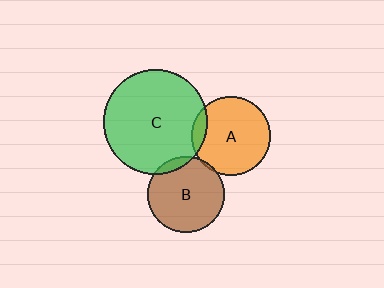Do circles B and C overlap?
Yes.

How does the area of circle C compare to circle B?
Approximately 1.9 times.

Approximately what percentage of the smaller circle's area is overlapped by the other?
Approximately 10%.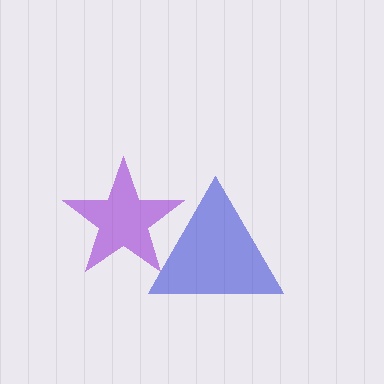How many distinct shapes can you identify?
There are 2 distinct shapes: a blue triangle, a purple star.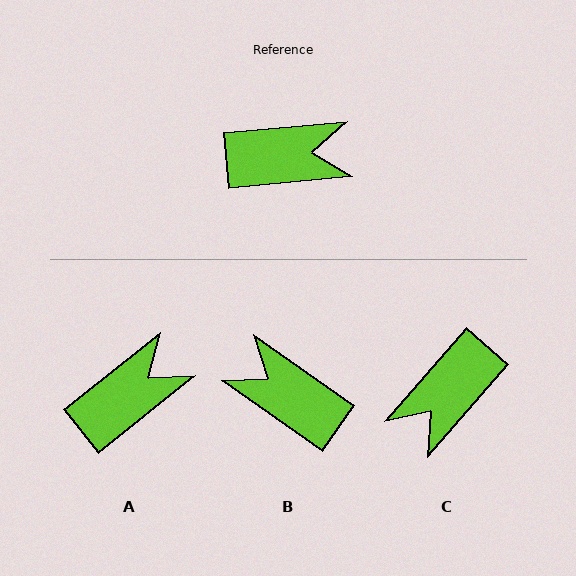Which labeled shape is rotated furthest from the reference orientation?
B, about 140 degrees away.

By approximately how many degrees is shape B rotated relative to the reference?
Approximately 140 degrees counter-clockwise.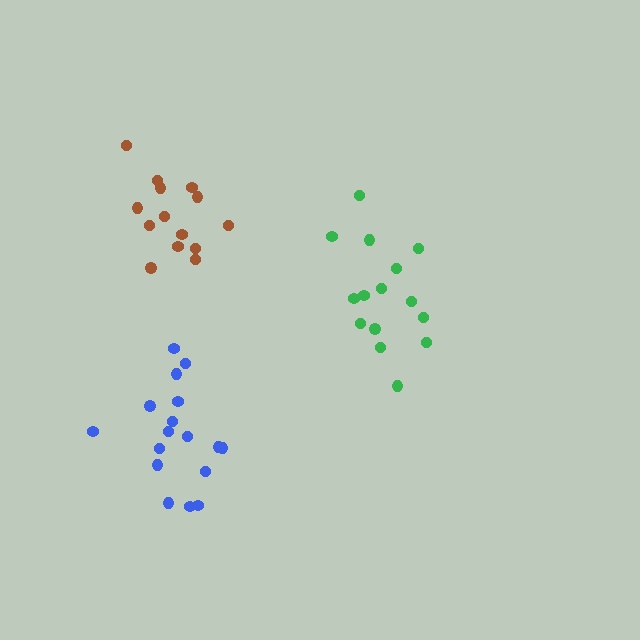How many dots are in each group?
Group 1: 15 dots, Group 2: 14 dots, Group 3: 17 dots (46 total).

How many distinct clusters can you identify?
There are 3 distinct clusters.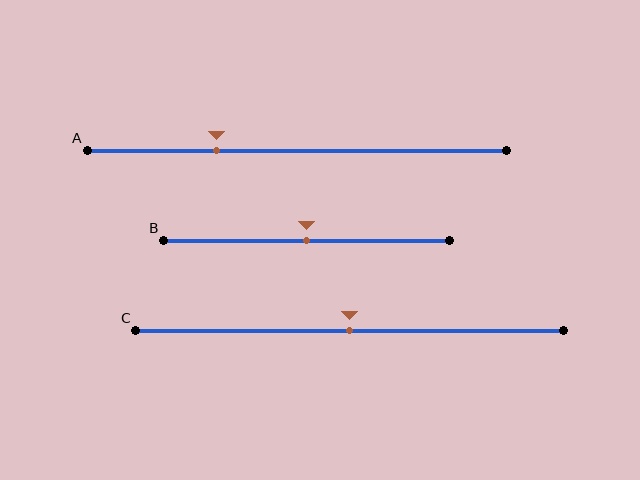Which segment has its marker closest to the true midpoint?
Segment B has its marker closest to the true midpoint.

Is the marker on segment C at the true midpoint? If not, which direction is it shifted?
Yes, the marker on segment C is at the true midpoint.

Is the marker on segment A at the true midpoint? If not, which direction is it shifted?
No, the marker on segment A is shifted to the left by about 19% of the segment length.